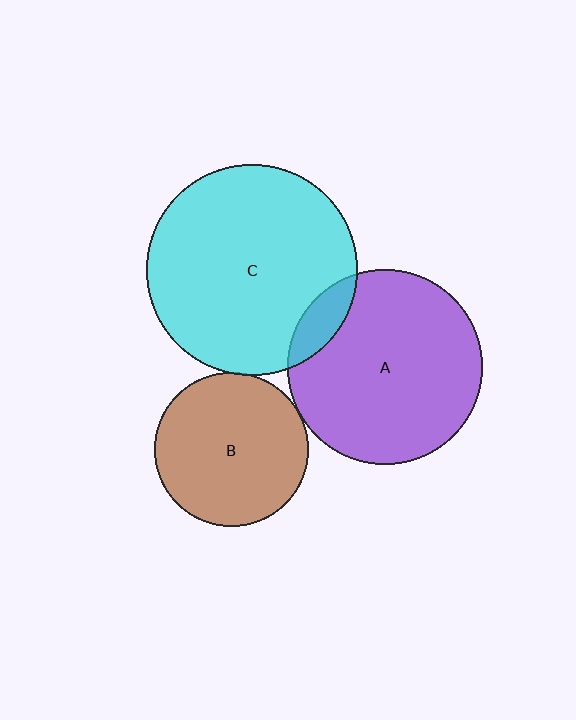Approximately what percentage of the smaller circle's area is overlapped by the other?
Approximately 10%.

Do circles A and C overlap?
Yes.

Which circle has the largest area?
Circle C (cyan).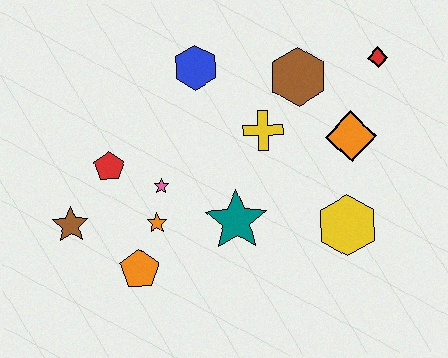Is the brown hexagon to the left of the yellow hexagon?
Yes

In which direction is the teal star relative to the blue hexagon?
The teal star is below the blue hexagon.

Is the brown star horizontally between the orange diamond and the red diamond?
No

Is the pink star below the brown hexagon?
Yes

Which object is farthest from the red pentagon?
The red diamond is farthest from the red pentagon.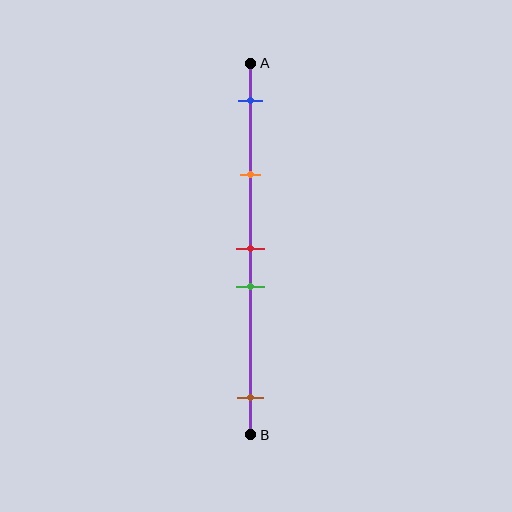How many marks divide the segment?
There are 5 marks dividing the segment.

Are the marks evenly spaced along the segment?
No, the marks are not evenly spaced.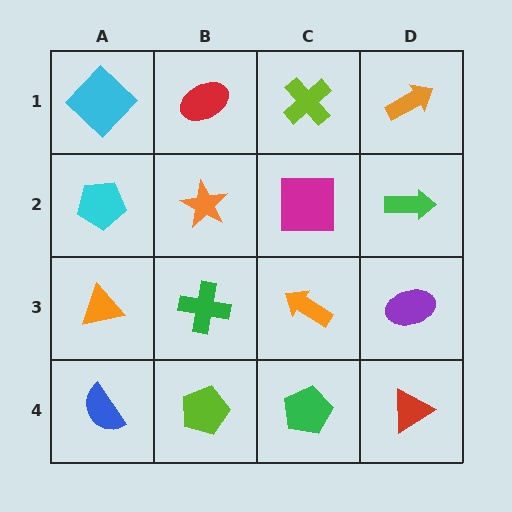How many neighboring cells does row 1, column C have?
3.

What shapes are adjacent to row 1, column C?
A magenta square (row 2, column C), a red ellipse (row 1, column B), an orange arrow (row 1, column D).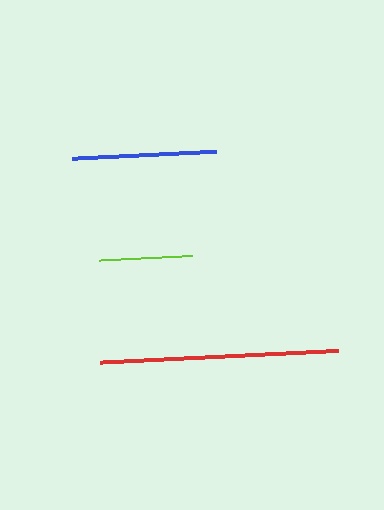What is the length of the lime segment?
The lime segment is approximately 93 pixels long.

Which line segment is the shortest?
The lime line is the shortest at approximately 93 pixels.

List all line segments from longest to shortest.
From longest to shortest: red, blue, lime.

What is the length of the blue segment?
The blue segment is approximately 144 pixels long.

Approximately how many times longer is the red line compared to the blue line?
The red line is approximately 1.7 times the length of the blue line.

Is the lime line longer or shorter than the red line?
The red line is longer than the lime line.